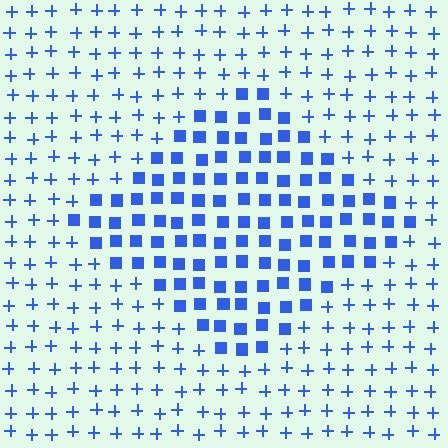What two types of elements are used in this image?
The image uses squares inside the diamond region and plus signs outside it.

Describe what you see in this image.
The image is filled with small blue elements arranged in a uniform grid. A diamond-shaped region contains squares, while the surrounding area contains plus signs. The boundary is defined purely by the change in element shape.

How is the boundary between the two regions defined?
The boundary is defined by a change in element shape: squares inside vs. plus signs outside. All elements share the same color and spacing.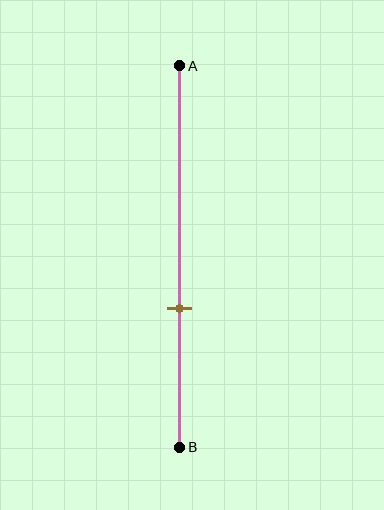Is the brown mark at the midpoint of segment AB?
No, the mark is at about 65% from A, not at the 50% midpoint.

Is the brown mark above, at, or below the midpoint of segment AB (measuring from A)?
The brown mark is below the midpoint of segment AB.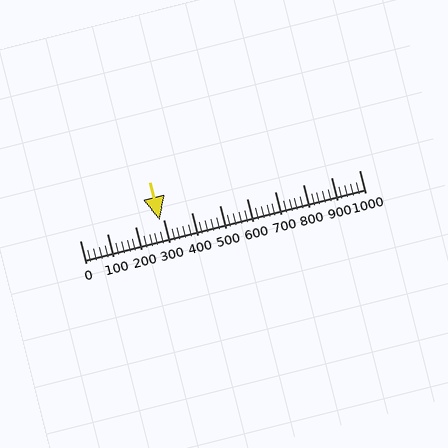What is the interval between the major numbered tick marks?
The major tick marks are spaced 100 units apart.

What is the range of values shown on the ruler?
The ruler shows values from 0 to 1000.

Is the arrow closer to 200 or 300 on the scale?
The arrow is closer to 300.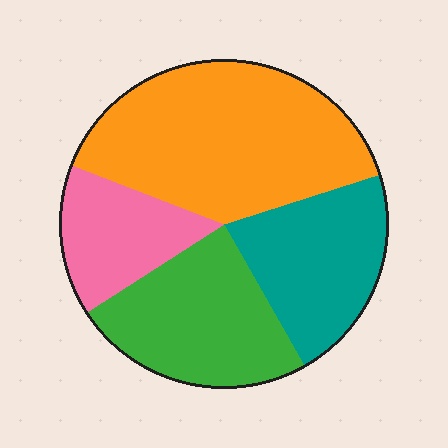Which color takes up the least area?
Pink, at roughly 15%.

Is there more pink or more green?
Green.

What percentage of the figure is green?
Green takes up about one quarter (1/4) of the figure.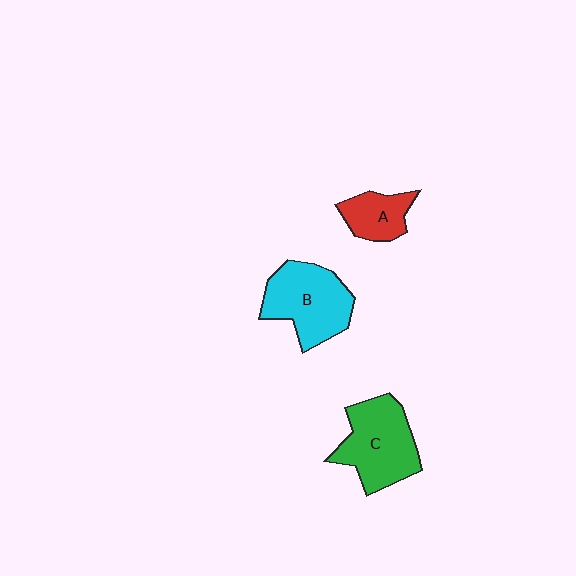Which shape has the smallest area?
Shape A (red).